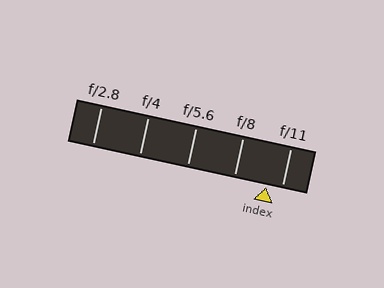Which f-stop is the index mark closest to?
The index mark is closest to f/11.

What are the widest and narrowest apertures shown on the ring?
The widest aperture shown is f/2.8 and the narrowest is f/11.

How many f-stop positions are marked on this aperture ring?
There are 5 f-stop positions marked.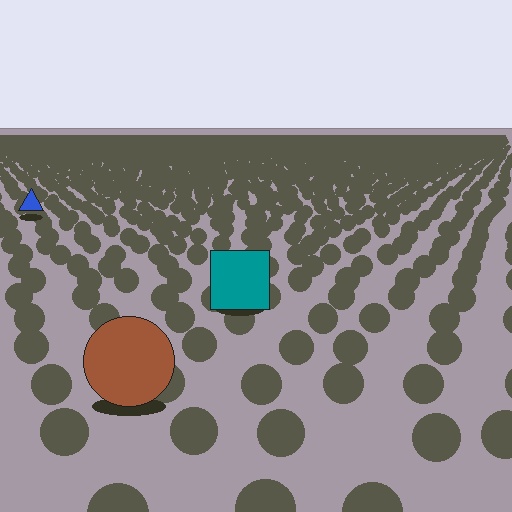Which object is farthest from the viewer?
The blue triangle is farthest from the viewer. It appears smaller and the ground texture around it is denser.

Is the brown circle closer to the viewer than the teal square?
Yes. The brown circle is closer — you can tell from the texture gradient: the ground texture is coarser near it.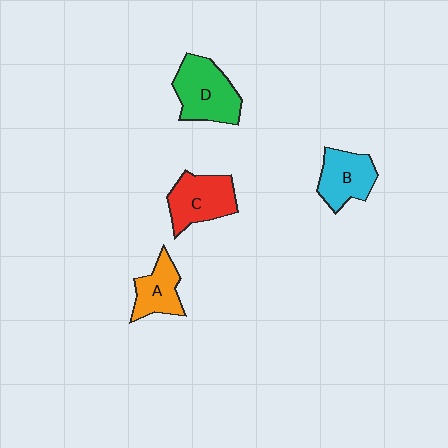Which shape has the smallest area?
Shape A (orange).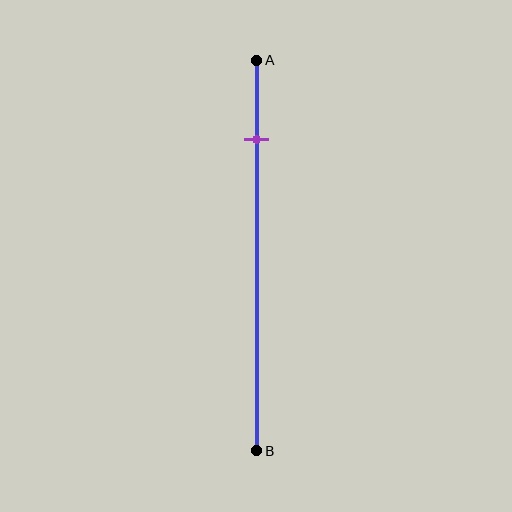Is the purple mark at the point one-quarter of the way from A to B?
No, the mark is at about 20% from A, not at the 25% one-quarter point.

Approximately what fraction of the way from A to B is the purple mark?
The purple mark is approximately 20% of the way from A to B.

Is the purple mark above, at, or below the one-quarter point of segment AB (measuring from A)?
The purple mark is above the one-quarter point of segment AB.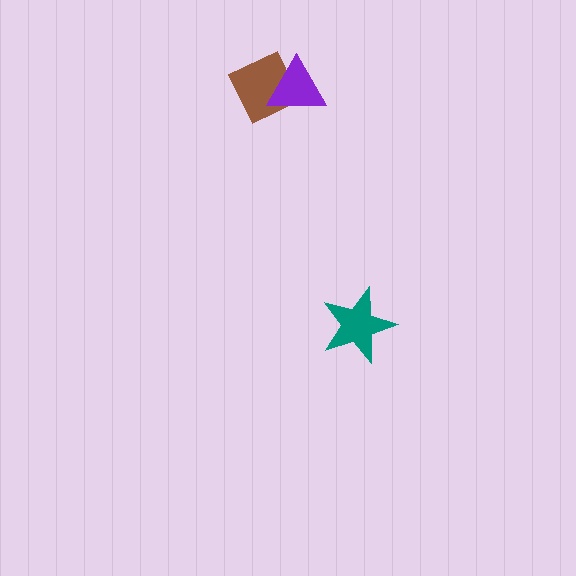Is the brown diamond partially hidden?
Yes, it is partially covered by another shape.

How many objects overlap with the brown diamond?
1 object overlaps with the brown diamond.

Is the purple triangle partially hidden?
No, no other shape covers it.